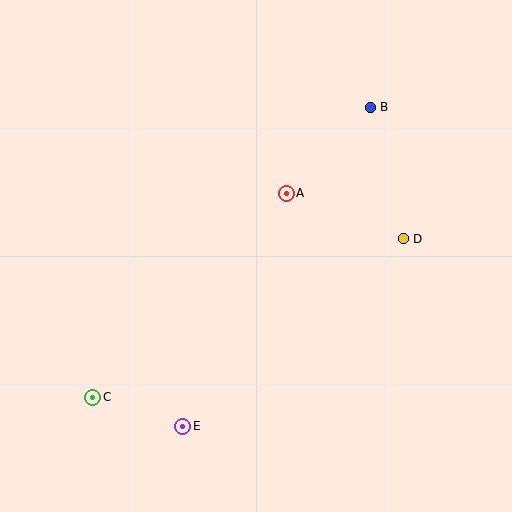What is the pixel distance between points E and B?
The distance between E and B is 370 pixels.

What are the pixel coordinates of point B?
Point B is at (370, 107).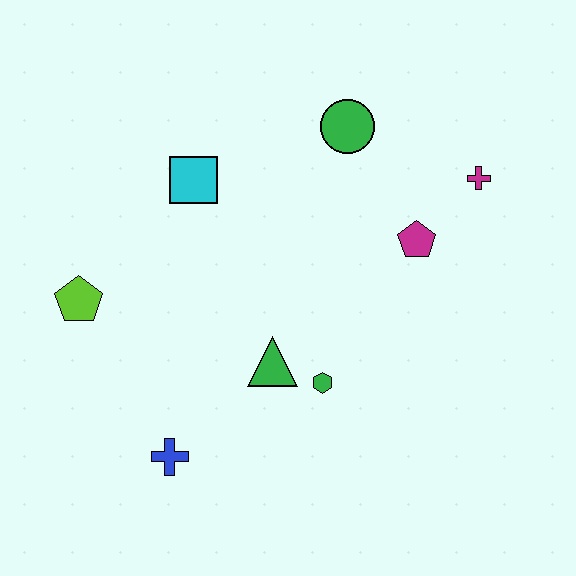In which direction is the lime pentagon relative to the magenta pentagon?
The lime pentagon is to the left of the magenta pentagon.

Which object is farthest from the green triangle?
The magenta cross is farthest from the green triangle.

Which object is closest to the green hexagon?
The green triangle is closest to the green hexagon.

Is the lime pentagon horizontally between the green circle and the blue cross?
No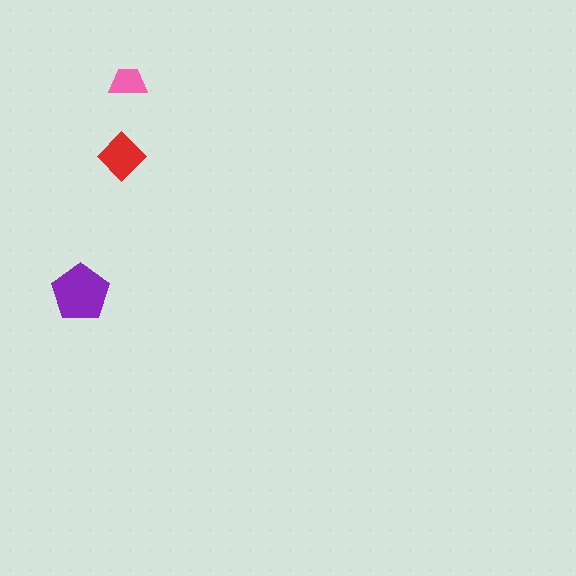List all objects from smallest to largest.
The pink trapezoid, the red diamond, the purple pentagon.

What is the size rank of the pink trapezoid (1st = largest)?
3rd.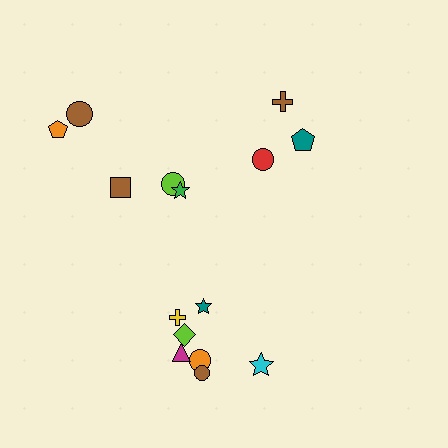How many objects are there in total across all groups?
There are 15 objects.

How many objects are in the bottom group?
There are 7 objects.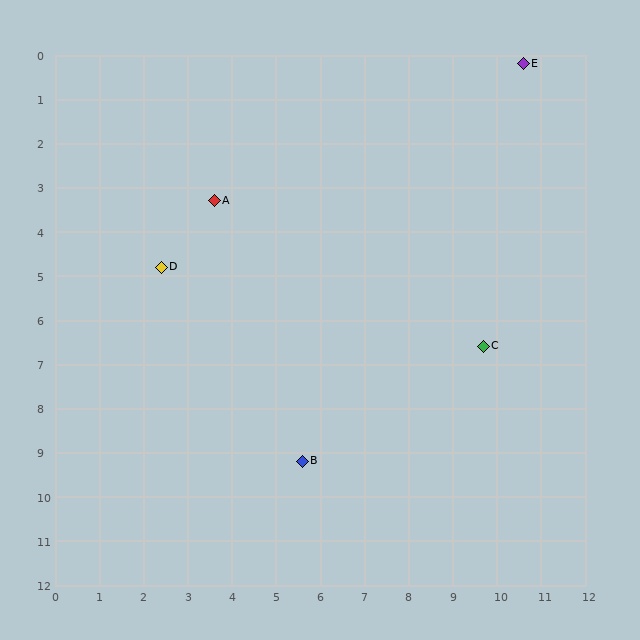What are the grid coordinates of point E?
Point E is at approximately (10.6, 0.2).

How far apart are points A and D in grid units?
Points A and D are about 1.9 grid units apart.